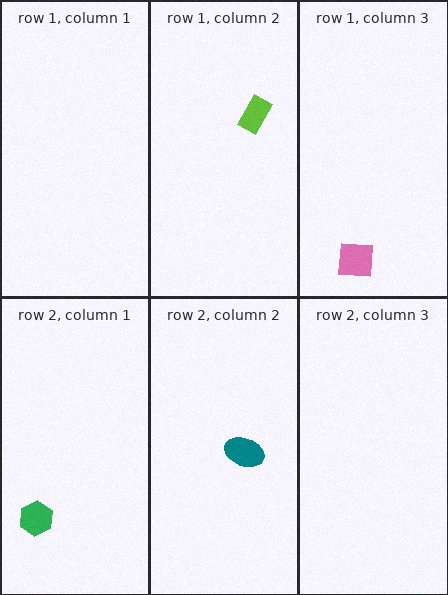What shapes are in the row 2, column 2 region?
The teal ellipse.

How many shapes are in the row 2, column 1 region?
1.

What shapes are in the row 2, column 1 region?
The green hexagon.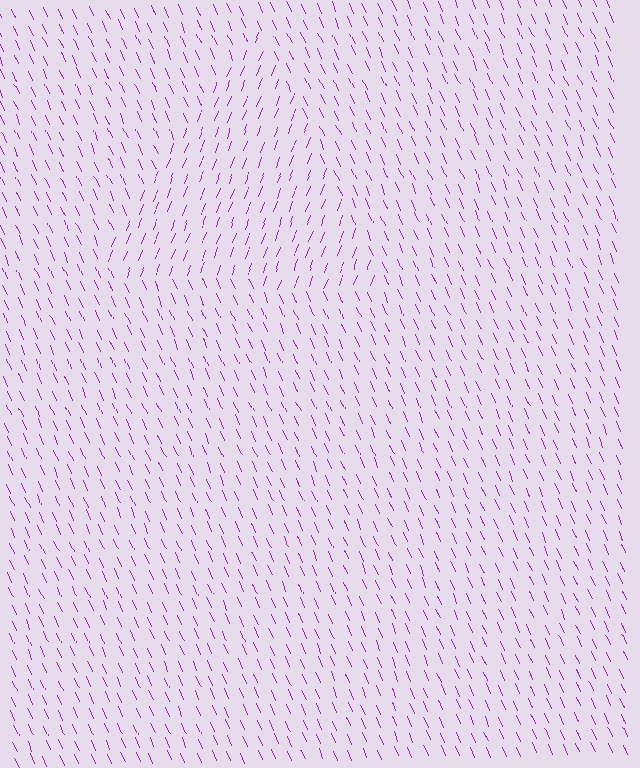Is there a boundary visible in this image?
Yes, there is a texture boundary formed by a change in line orientation.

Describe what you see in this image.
The image is filled with small purple line segments. A triangle region in the image has lines oriented differently from the surrounding lines, creating a visible texture boundary.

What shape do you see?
I see a triangle.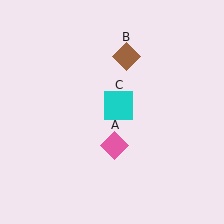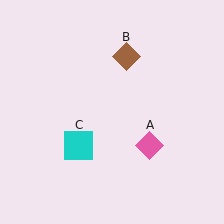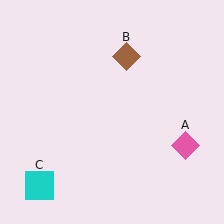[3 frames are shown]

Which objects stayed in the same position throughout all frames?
Brown diamond (object B) remained stationary.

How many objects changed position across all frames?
2 objects changed position: pink diamond (object A), cyan square (object C).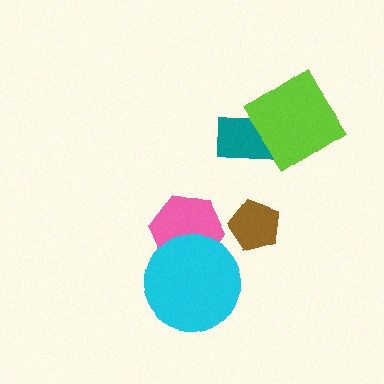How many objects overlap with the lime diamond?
1 object overlaps with the lime diamond.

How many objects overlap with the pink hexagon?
1 object overlaps with the pink hexagon.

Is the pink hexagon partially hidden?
Yes, it is partially covered by another shape.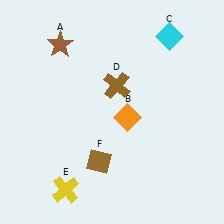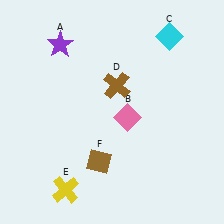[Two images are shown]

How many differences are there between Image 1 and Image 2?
There are 2 differences between the two images.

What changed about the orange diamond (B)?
In Image 1, B is orange. In Image 2, it changed to pink.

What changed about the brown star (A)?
In Image 1, A is brown. In Image 2, it changed to purple.